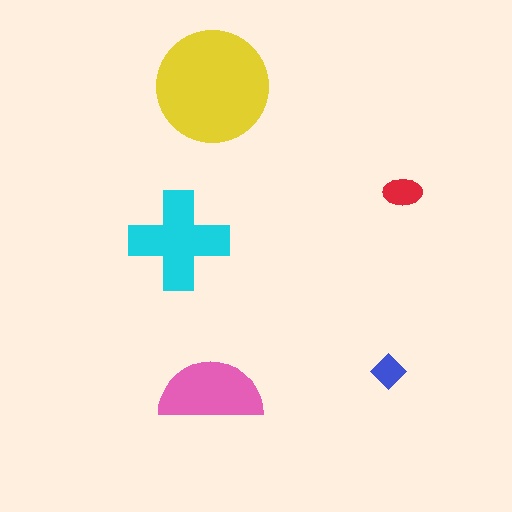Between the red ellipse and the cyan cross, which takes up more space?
The cyan cross.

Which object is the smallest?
The blue diamond.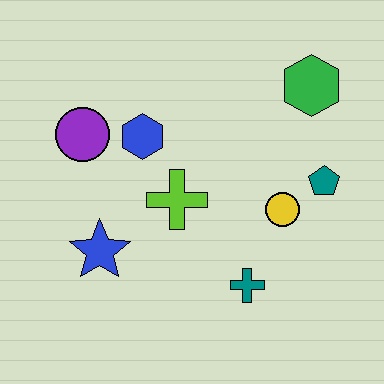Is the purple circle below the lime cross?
No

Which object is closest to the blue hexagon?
The purple circle is closest to the blue hexagon.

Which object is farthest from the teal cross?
The purple circle is farthest from the teal cross.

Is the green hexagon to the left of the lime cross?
No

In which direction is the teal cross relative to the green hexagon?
The teal cross is below the green hexagon.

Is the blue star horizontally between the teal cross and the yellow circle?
No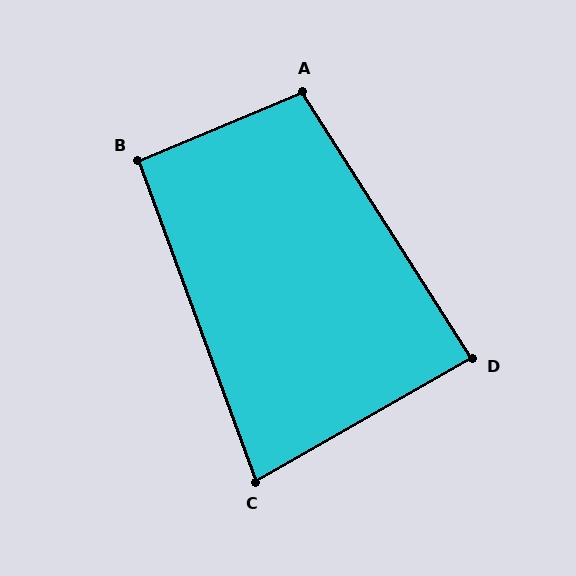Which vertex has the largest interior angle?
A, at approximately 100 degrees.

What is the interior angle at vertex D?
Approximately 87 degrees (approximately right).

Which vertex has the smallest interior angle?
C, at approximately 80 degrees.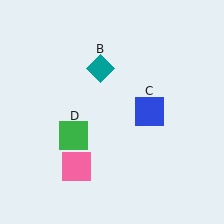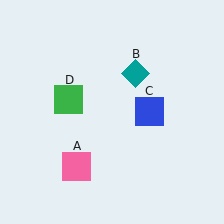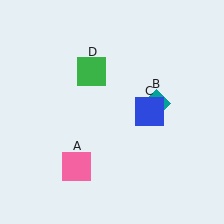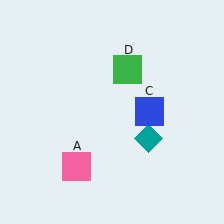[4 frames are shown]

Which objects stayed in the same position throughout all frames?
Pink square (object A) and blue square (object C) remained stationary.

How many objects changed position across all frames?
2 objects changed position: teal diamond (object B), green square (object D).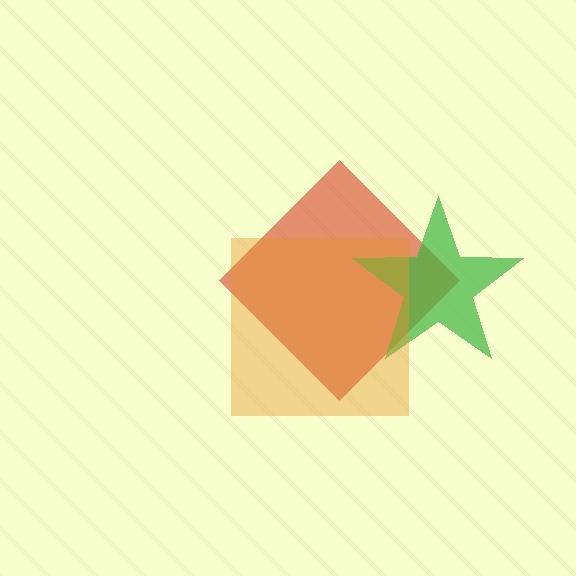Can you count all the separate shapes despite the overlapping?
Yes, there are 3 separate shapes.